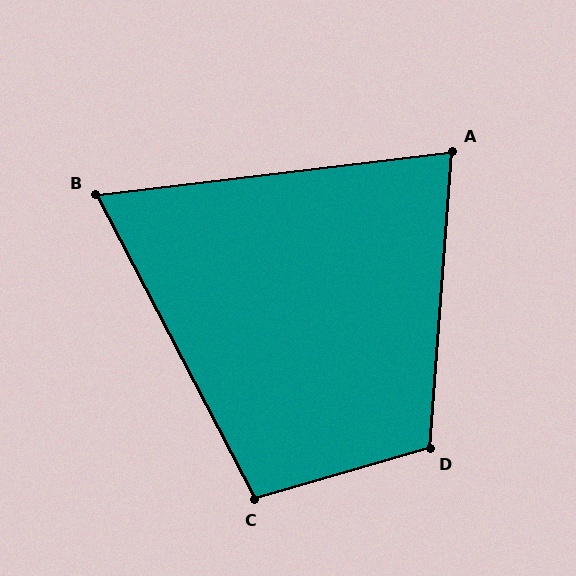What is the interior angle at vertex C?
Approximately 101 degrees (obtuse).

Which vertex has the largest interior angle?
D, at approximately 111 degrees.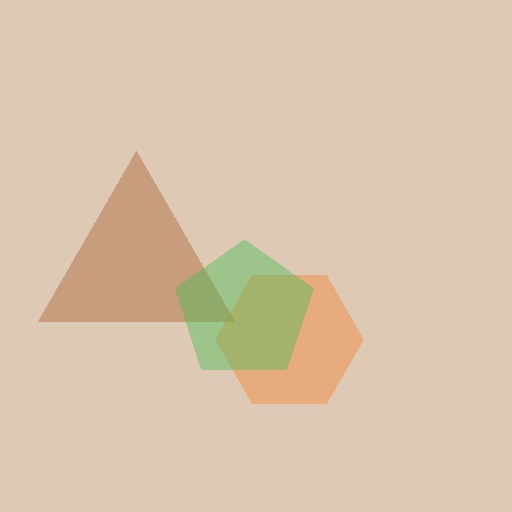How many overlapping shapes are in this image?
There are 3 overlapping shapes in the image.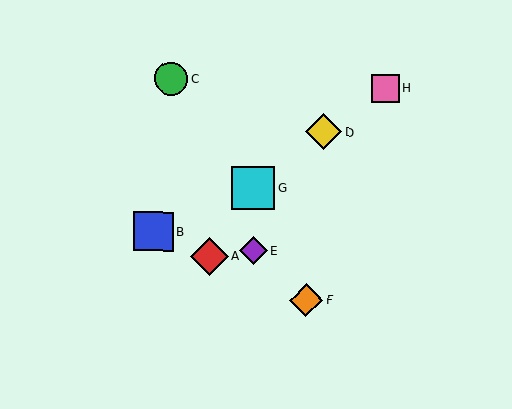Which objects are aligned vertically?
Objects E, G are aligned vertically.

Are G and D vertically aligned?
No, G is at x≈253 and D is at x≈324.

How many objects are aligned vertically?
2 objects (E, G) are aligned vertically.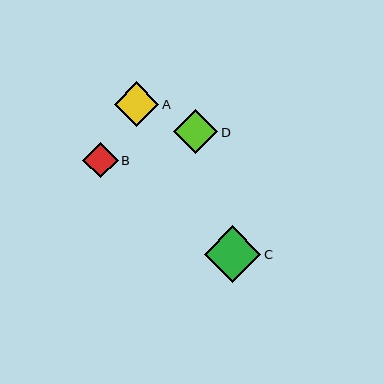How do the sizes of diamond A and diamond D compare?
Diamond A and diamond D are approximately the same size.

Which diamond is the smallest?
Diamond B is the smallest with a size of approximately 36 pixels.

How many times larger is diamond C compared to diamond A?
Diamond C is approximately 1.3 times the size of diamond A.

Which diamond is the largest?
Diamond C is the largest with a size of approximately 56 pixels.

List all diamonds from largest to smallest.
From largest to smallest: C, A, D, B.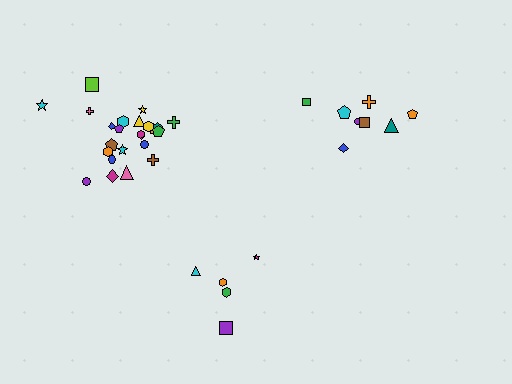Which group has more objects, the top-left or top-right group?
The top-left group.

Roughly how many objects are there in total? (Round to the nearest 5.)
Roughly 40 objects in total.